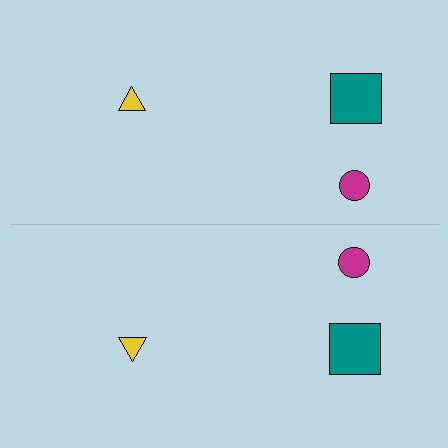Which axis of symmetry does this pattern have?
The pattern has a horizontal axis of symmetry running through the center of the image.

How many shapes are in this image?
There are 6 shapes in this image.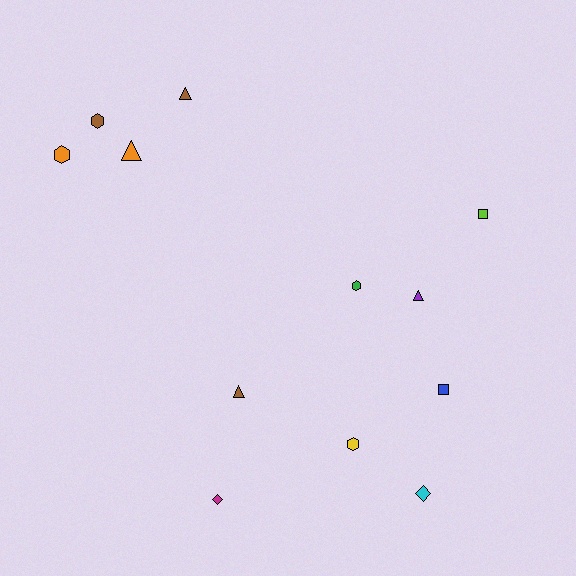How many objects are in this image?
There are 12 objects.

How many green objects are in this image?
There is 1 green object.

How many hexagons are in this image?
There are 4 hexagons.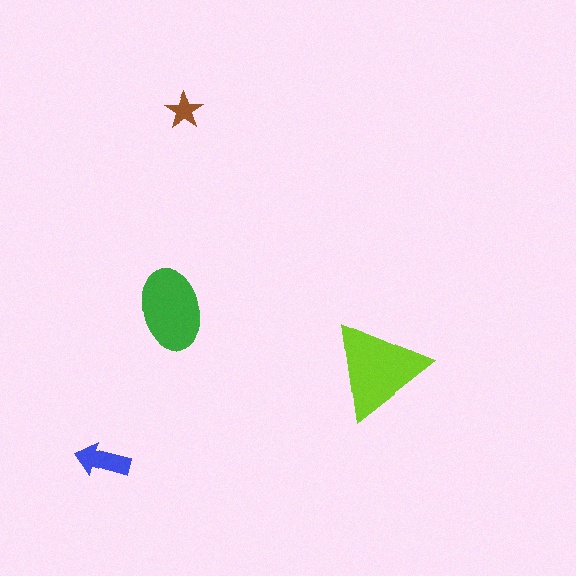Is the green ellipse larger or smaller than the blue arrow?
Larger.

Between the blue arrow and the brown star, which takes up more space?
The blue arrow.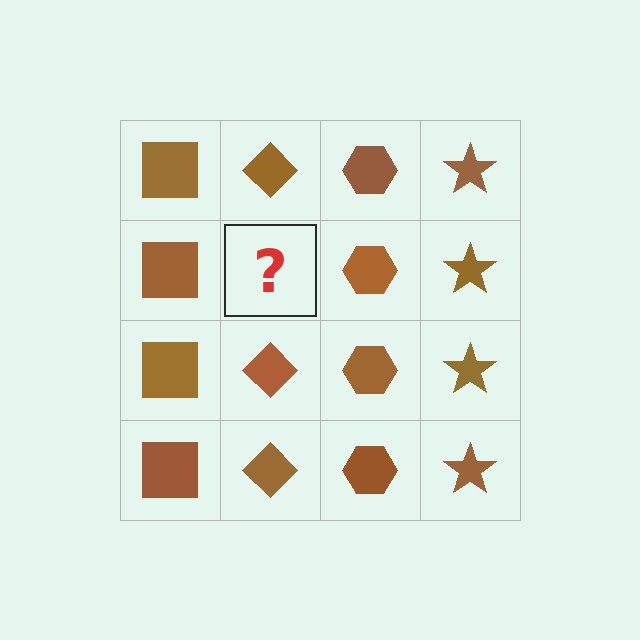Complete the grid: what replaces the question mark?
The question mark should be replaced with a brown diamond.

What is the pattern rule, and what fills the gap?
The rule is that each column has a consistent shape. The gap should be filled with a brown diamond.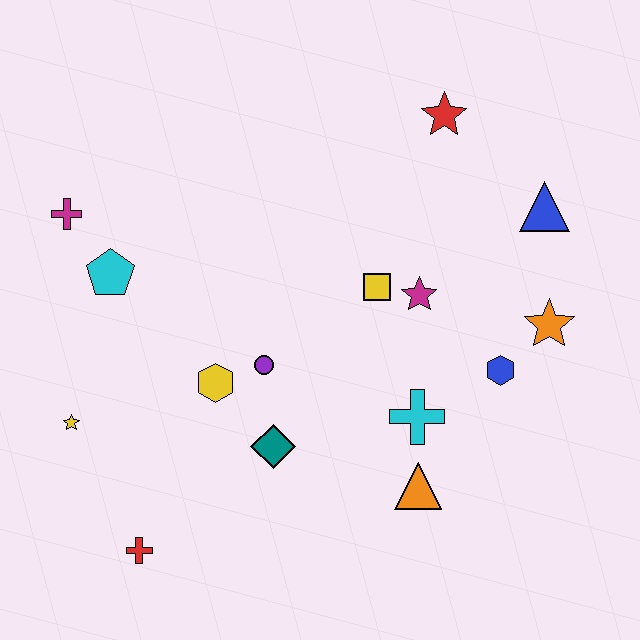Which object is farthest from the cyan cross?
The magenta cross is farthest from the cyan cross.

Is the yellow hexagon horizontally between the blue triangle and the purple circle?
No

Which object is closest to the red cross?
The yellow star is closest to the red cross.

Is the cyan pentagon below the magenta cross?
Yes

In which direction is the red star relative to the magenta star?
The red star is above the magenta star.